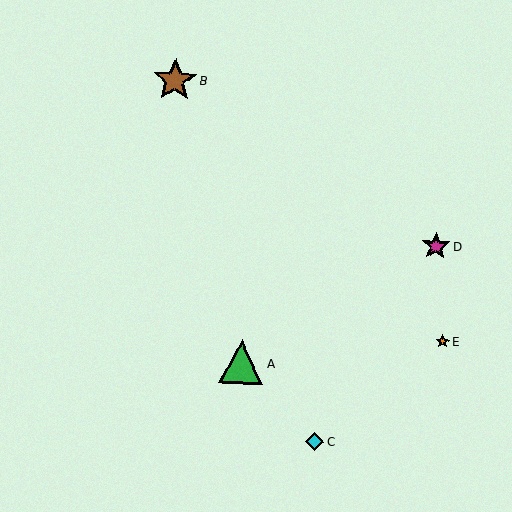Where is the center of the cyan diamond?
The center of the cyan diamond is at (314, 441).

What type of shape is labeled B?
Shape B is a brown star.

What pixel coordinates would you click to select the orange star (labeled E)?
Click at (443, 342) to select the orange star E.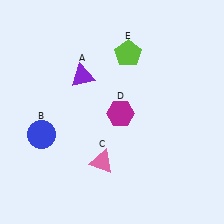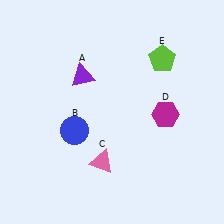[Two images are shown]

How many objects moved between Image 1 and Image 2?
3 objects moved between the two images.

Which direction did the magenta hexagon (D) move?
The magenta hexagon (D) moved right.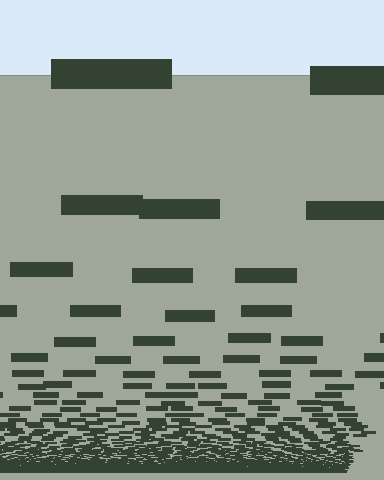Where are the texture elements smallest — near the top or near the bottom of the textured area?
Near the bottom.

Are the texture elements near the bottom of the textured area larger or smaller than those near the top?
Smaller. The gradient is inverted — elements near the bottom are smaller and denser.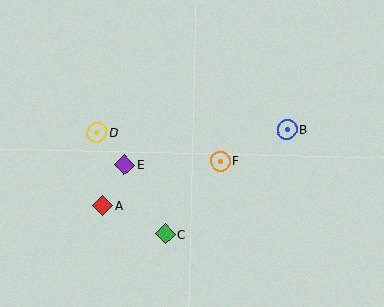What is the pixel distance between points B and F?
The distance between B and F is 74 pixels.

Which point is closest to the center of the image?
Point F at (220, 161) is closest to the center.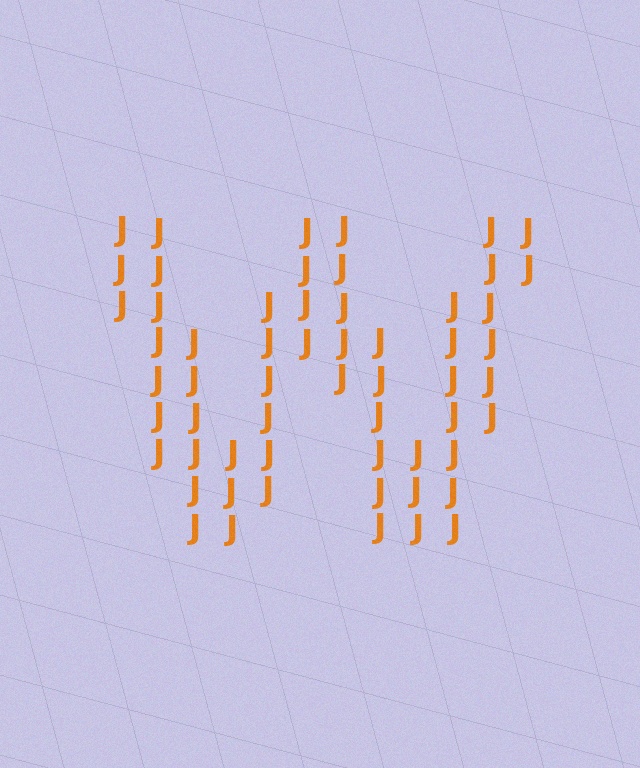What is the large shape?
The large shape is the letter W.